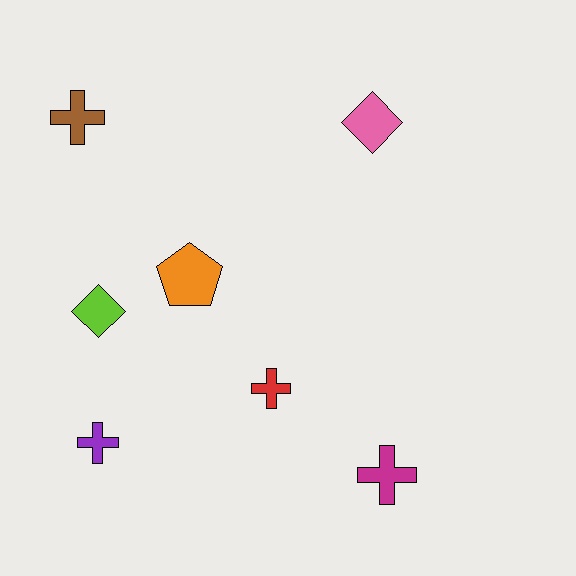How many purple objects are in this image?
There is 1 purple object.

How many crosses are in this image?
There are 4 crosses.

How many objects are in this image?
There are 7 objects.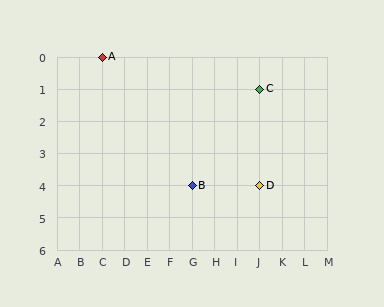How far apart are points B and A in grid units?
Points B and A are 4 columns and 4 rows apart (about 5.7 grid units diagonally).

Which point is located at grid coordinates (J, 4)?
Point D is at (J, 4).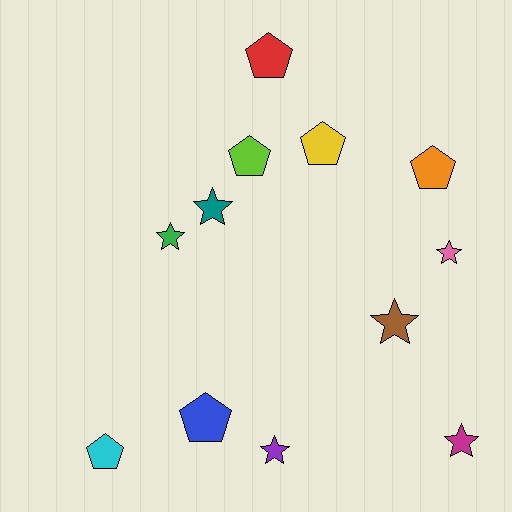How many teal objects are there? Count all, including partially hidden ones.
There is 1 teal object.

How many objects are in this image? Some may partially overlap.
There are 12 objects.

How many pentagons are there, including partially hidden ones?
There are 6 pentagons.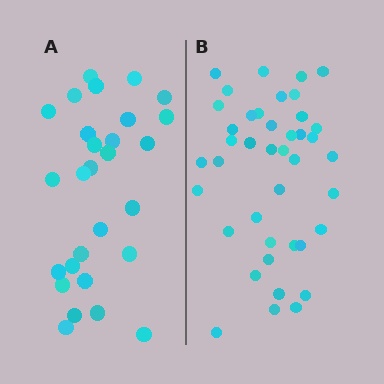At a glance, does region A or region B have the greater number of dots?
Region B (the right region) has more dots.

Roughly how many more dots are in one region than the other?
Region B has approximately 15 more dots than region A.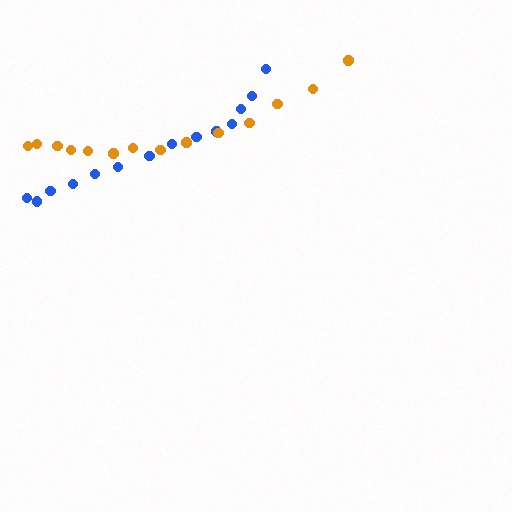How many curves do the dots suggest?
There are 2 distinct paths.